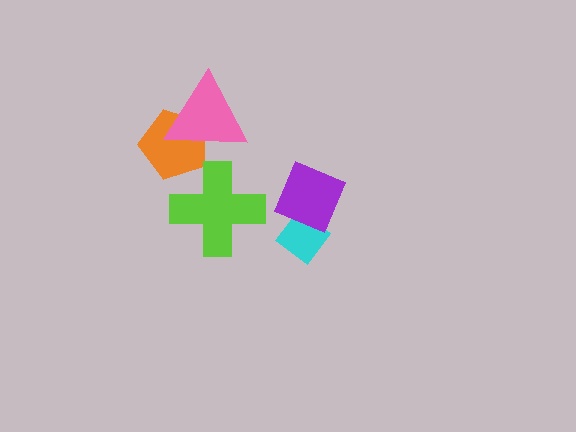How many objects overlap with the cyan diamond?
1 object overlaps with the cyan diamond.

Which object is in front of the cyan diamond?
The purple square is in front of the cyan diamond.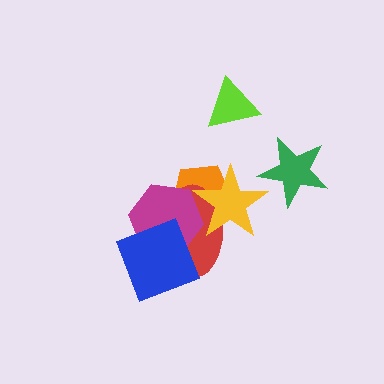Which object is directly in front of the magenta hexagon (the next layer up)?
The blue diamond is directly in front of the magenta hexagon.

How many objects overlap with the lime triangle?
0 objects overlap with the lime triangle.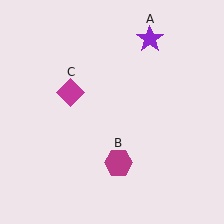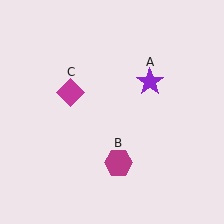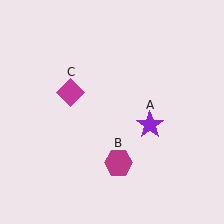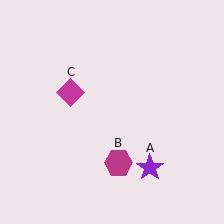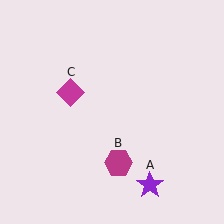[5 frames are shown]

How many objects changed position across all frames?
1 object changed position: purple star (object A).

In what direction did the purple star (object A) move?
The purple star (object A) moved down.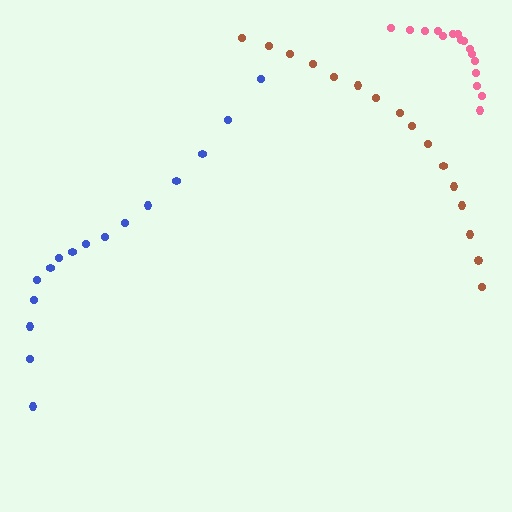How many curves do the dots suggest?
There are 3 distinct paths.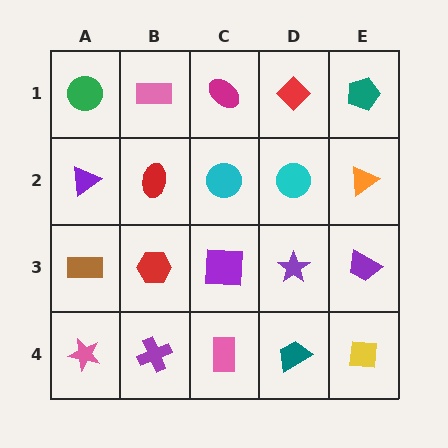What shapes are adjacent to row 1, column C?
A cyan circle (row 2, column C), a pink rectangle (row 1, column B), a red diamond (row 1, column D).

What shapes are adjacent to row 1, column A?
A purple triangle (row 2, column A), a pink rectangle (row 1, column B).